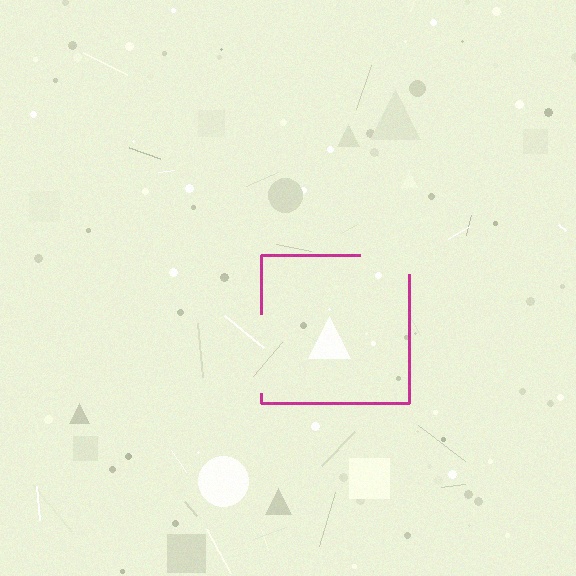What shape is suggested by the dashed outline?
The dashed outline suggests a square.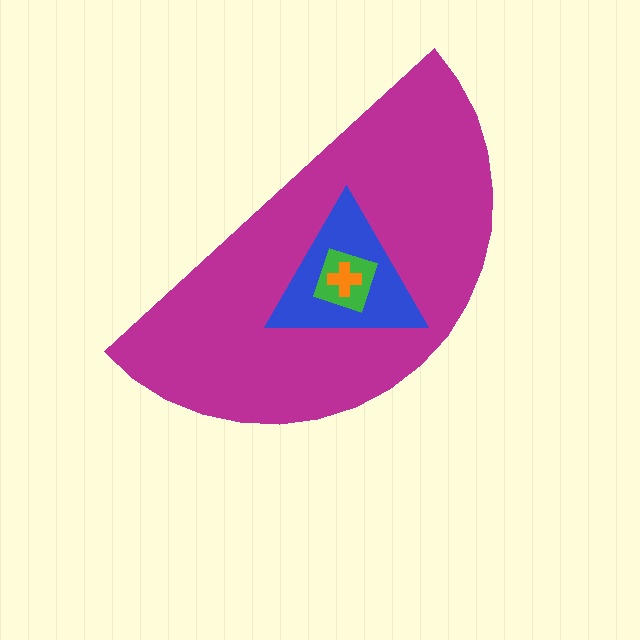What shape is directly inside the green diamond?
The orange cross.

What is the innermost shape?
The orange cross.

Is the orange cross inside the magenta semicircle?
Yes.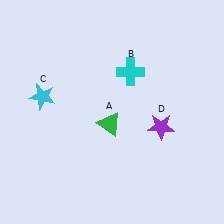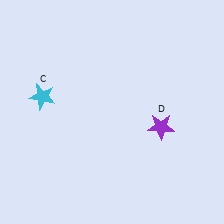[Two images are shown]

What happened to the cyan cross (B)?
The cyan cross (B) was removed in Image 2. It was in the top-right area of Image 1.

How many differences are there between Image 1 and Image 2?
There are 2 differences between the two images.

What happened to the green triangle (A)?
The green triangle (A) was removed in Image 2. It was in the bottom-left area of Image 1.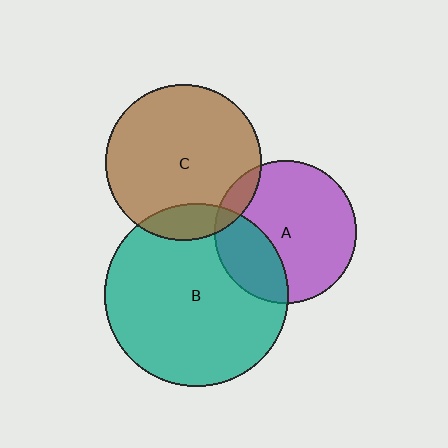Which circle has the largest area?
Circle B (teal).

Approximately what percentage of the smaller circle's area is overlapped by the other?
Approximately 15%.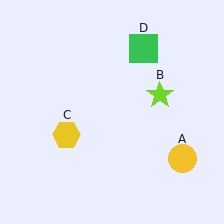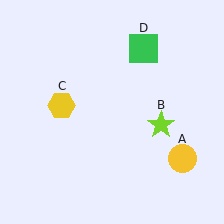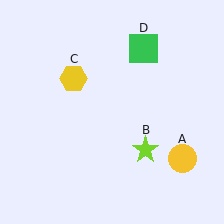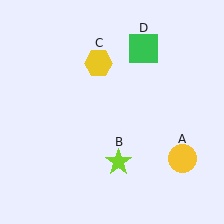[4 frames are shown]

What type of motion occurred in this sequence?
The lime star (object B), yellow hexagon (object C) rotated clockwise around the center of the scene.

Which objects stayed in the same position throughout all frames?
Yellow circle (object A) and green square (object D) remained stationary.